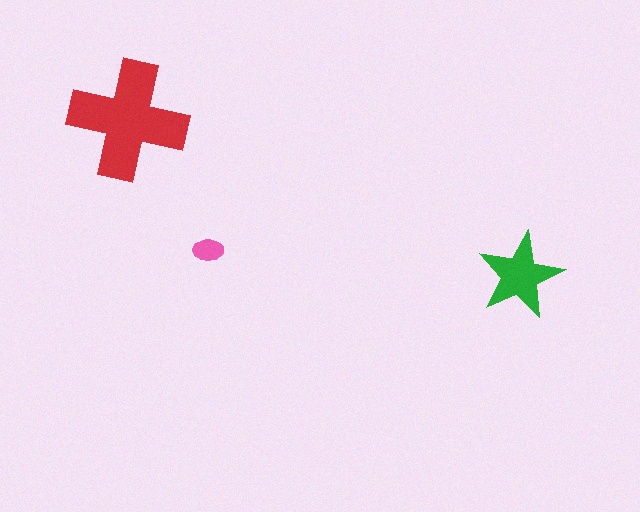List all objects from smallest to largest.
The pink ellipse, the green star, the red cross.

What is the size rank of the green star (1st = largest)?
2nd.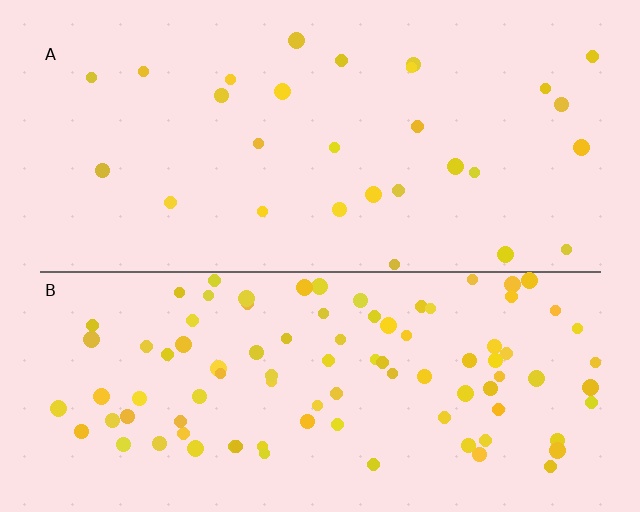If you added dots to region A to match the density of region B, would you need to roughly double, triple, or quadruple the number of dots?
Approximately triple.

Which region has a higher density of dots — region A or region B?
B (the bottom).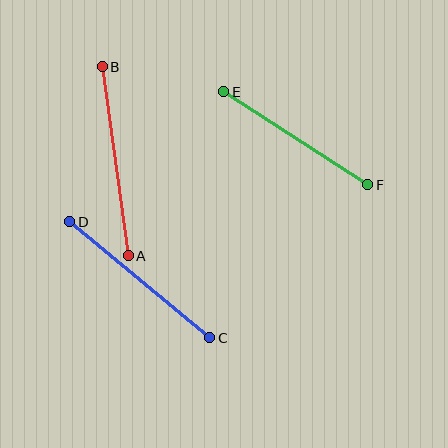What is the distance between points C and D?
The distance is approximately 182 pixels.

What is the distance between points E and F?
The distance is approximately 171 pixels.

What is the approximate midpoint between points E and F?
The midpoint is at approximately (296, 138) pixels.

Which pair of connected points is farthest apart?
Points A and B are farthest apart.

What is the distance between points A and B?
The distance is approximately 191 pixels.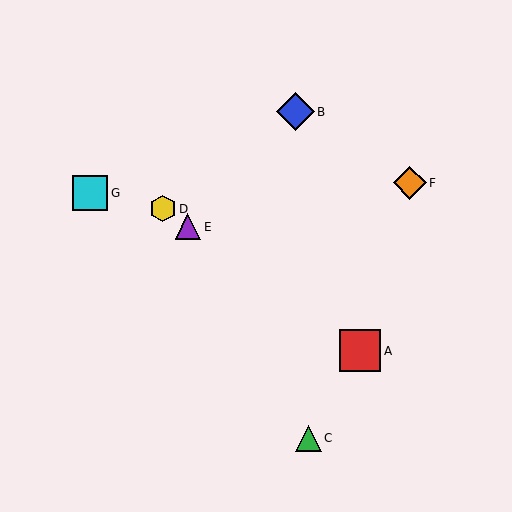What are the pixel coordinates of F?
Object F is at (410, 183).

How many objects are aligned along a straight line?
3 objects (A, D, E) are aligned along a straight line.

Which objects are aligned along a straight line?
Objects A, D, E are aligned along a straight line.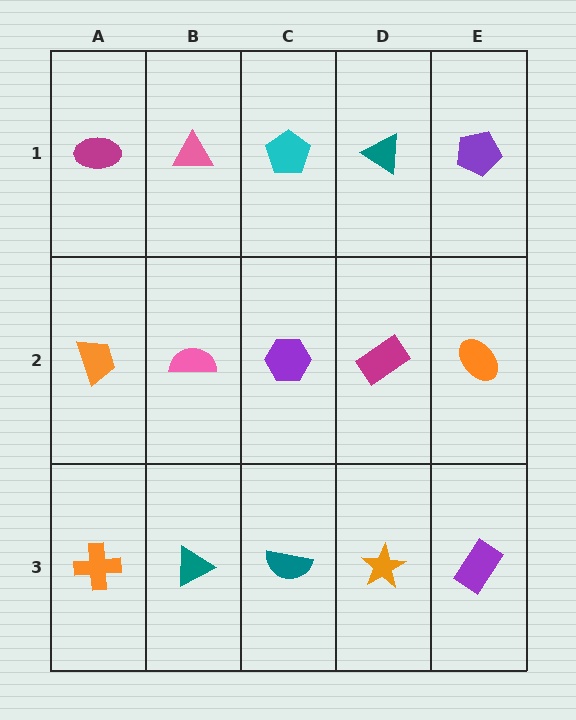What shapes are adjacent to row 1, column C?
A purple hexagon (row 2, column C), a pink triangle (row 1, column B), a teal triangle (row 1, column D).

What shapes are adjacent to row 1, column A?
An orange trapezoid (row 2, column A), a pink triangle (row 1, column B).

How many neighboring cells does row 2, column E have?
3.